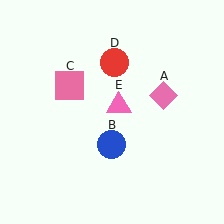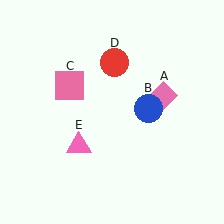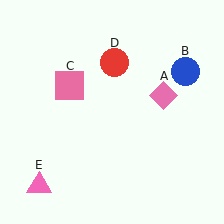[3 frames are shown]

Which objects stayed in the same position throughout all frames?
Pink diamond (object A) and pink square (object C) and red circle (object D) remained stationary.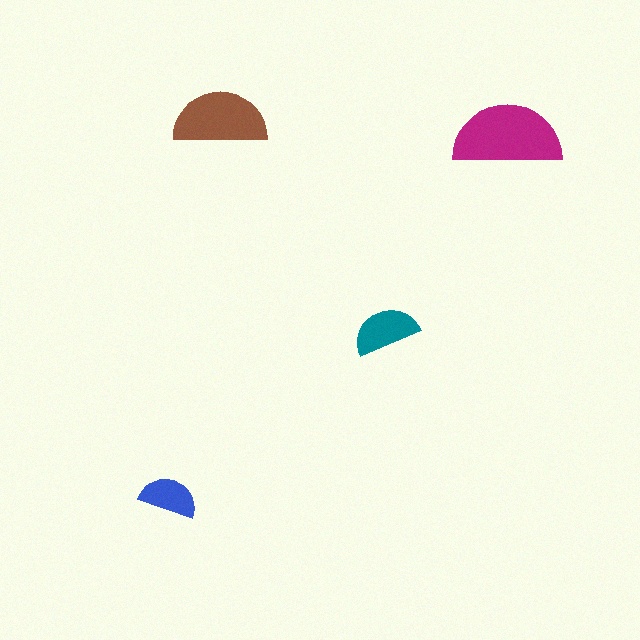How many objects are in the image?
There are 4 objects in the image.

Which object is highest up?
The brown semicircle is topmost.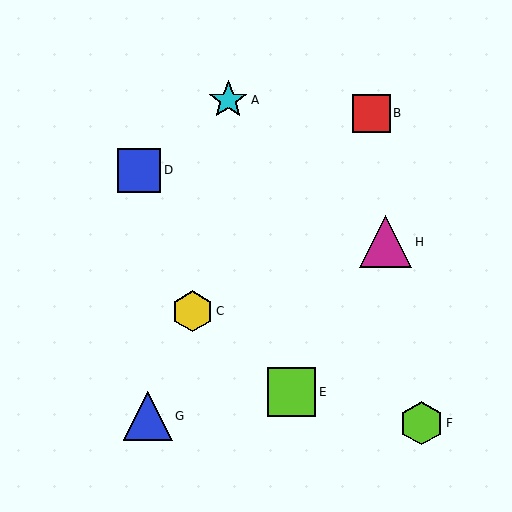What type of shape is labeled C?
Shape C is a yellow hexagon.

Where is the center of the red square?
The center of the red square is at (371, 113).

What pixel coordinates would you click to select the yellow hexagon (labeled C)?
Click at (192, 311) to select the yellow hexagon C.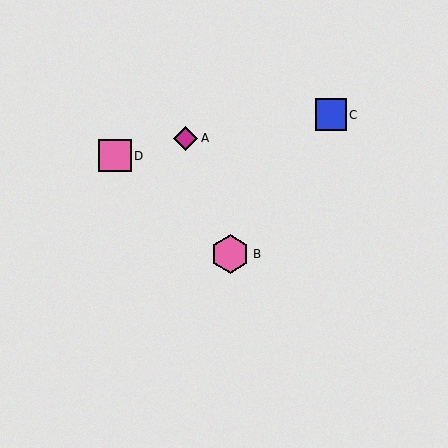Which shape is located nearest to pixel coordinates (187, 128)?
The magenta diamond (labeled A) at (186, 138) is nearest to that location.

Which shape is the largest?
The pink hexagon (labeled B) is the largest.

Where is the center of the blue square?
The center of the blue square is at (331, 115).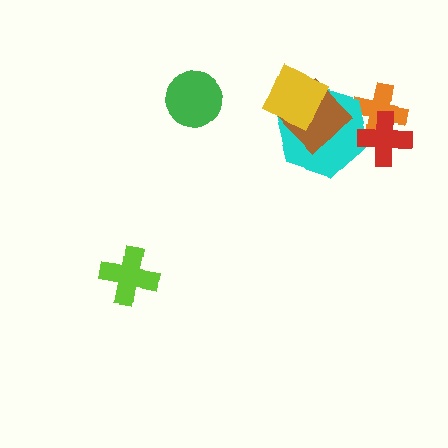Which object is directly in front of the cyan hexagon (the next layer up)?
The brown diamond is directly in front of the cyan hexagon.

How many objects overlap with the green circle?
0 objects overlap with the green circle.